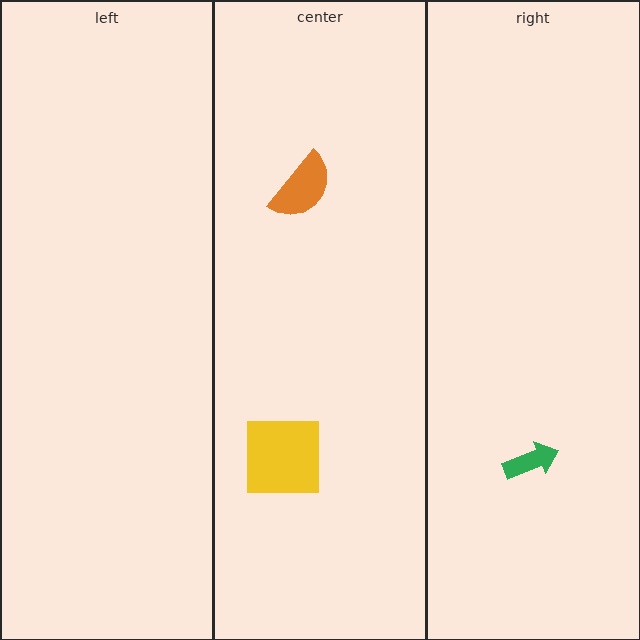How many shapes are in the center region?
2.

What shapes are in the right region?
The green arrow.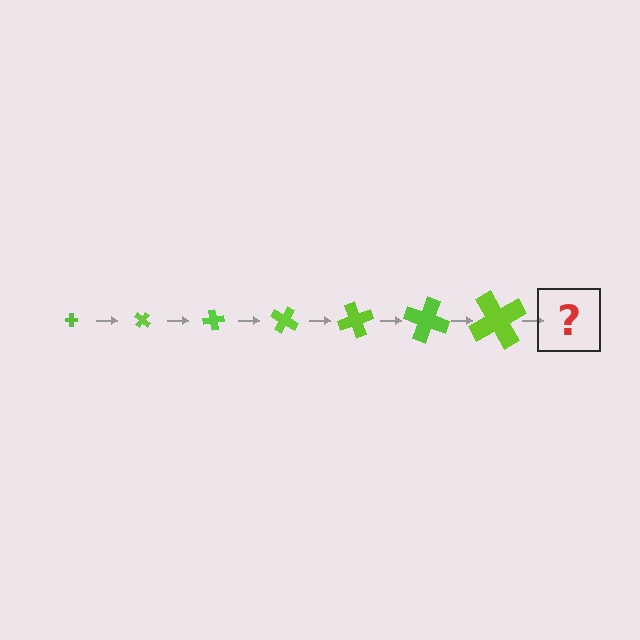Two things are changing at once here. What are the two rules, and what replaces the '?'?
The two rules are that the cross grows larger each step and it rotates 40 degrees each step. The '?' should be a cross, larger than the previous one and rotated 280 degrees from the start.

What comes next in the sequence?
The next element should be a cross, larger than the previous one and rotated 280 degrees from the start.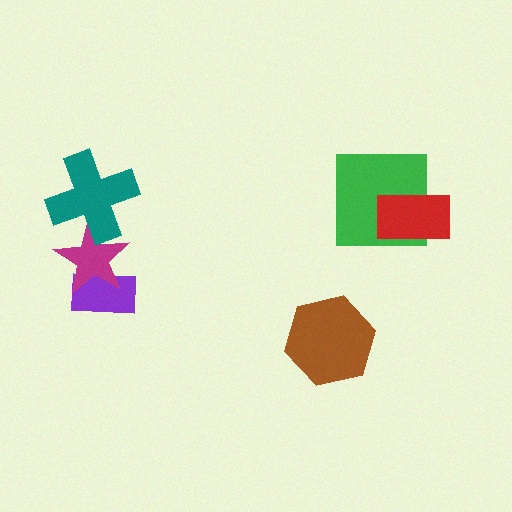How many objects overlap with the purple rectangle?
1 object overlaps with the purple rectangle.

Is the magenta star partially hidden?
Yes, it is partially covered by another shape.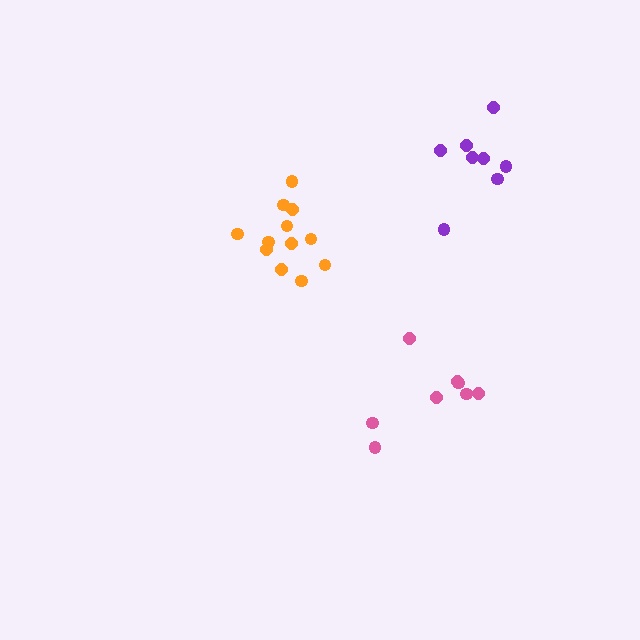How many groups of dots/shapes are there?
There are 3 groups.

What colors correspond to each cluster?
The clusters are colored: pink, orange, purple.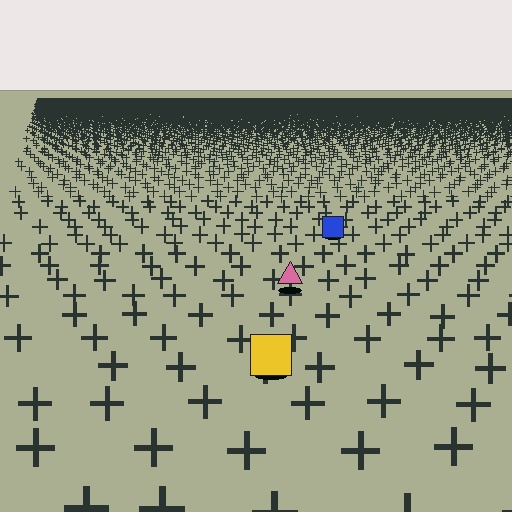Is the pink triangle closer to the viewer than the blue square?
Yes. The pink triangle is closer — you can tell from the texture gradient: the ground texture is coarser near it.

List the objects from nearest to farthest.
From nearest to farthest: the yellow square, the pink triangle, the blue square.